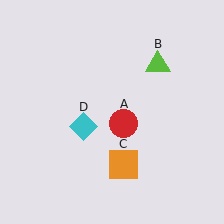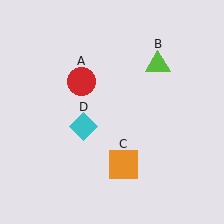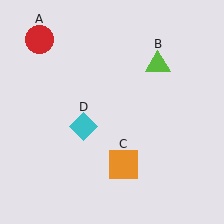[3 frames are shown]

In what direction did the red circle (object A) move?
The red circle (object A) moved up and to the left.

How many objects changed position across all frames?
1 object changed position: red circle (object A).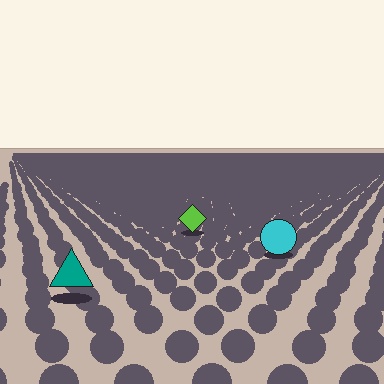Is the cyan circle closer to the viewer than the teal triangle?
No. The teal triangle is closer — you can tell from the texture gradient: the ground texture is coarser near it.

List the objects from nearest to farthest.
From nearest to farthest: the teal triangle, the cyan circle, the lime diamond.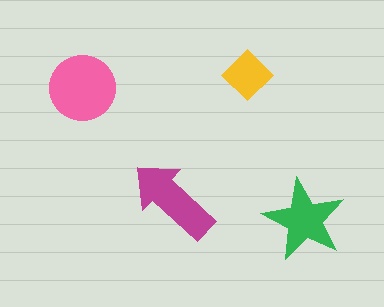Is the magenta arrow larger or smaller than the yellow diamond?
Larger.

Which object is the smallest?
The yellow diamond.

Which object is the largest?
The pink circle.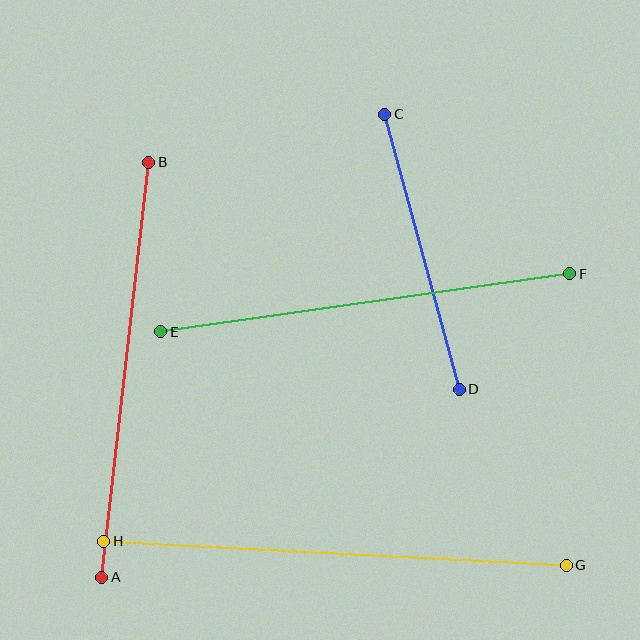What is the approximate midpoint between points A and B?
The midpoint is at approximately (125, 370) pixels.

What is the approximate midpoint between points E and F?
The midpoint is at approximately (365, 303) pixels.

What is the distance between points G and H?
The distance is approximately 463 pixels.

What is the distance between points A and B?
The distance is approximately 418 pixels.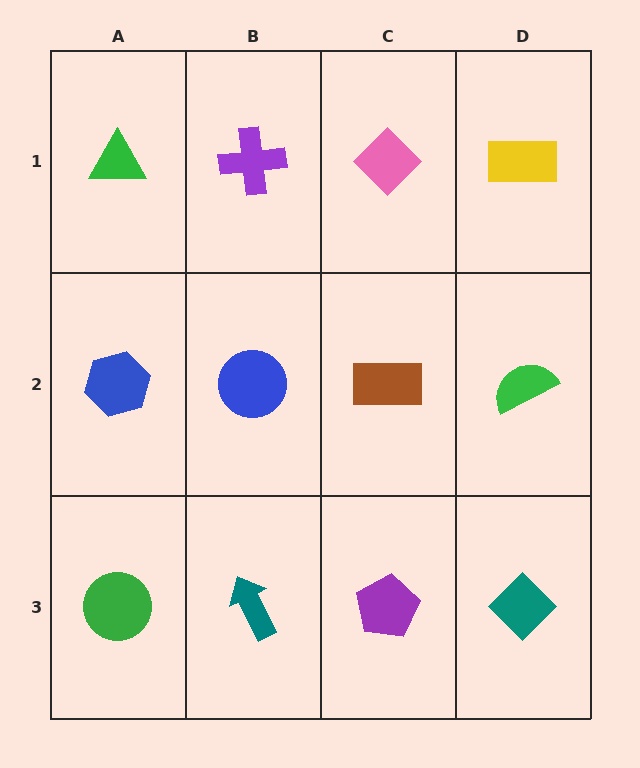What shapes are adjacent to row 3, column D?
A green semicircle (row 2, column D), a purple pentagon (row 3, column C).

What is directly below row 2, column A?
A green circle.